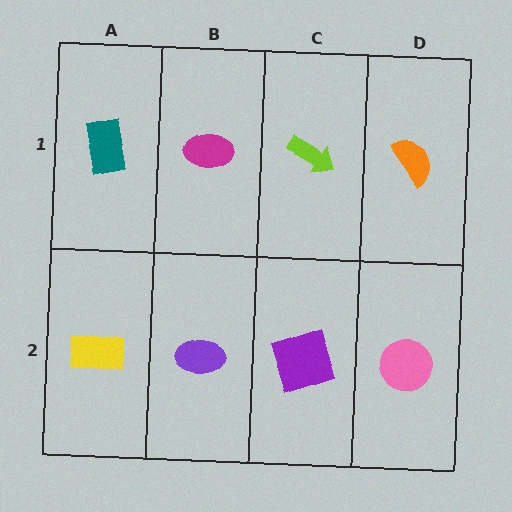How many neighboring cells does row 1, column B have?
3.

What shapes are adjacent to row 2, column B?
A magenta ellipse (row 1, column B), a yellow rectangle (row 2, column A), a purple square (row 2, column C).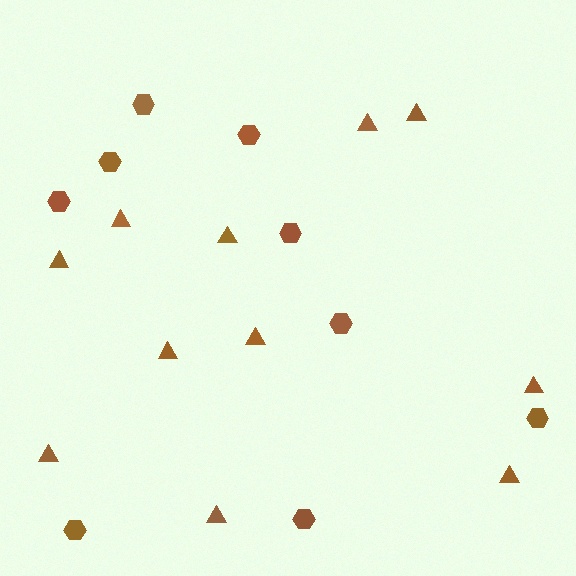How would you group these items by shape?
There are 2 groups: one group of triangles (11) and one group of hexagons (9).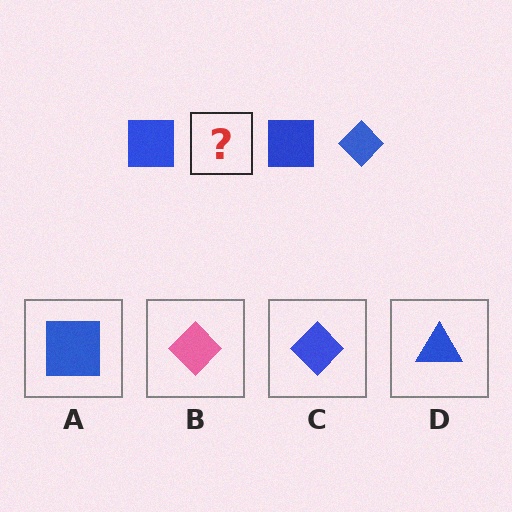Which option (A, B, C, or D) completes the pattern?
C.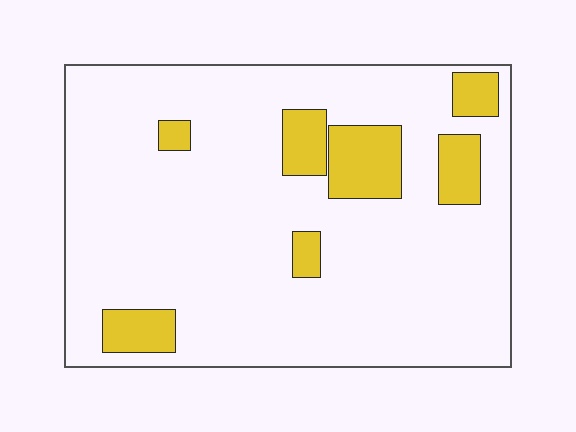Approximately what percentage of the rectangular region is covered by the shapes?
Approximately 15%.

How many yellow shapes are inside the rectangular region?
7.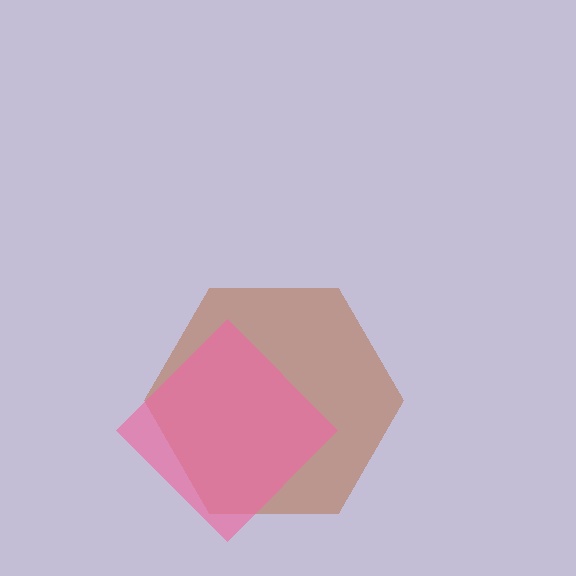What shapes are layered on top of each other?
The layered shapes are: a brown hexagon, a pink diamond.